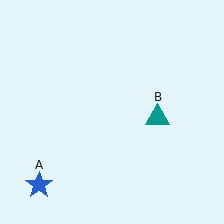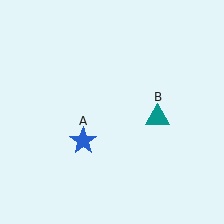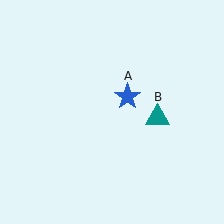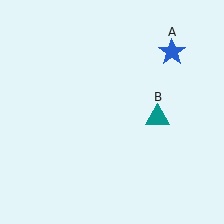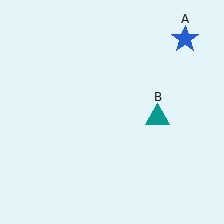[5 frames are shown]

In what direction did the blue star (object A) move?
The blue star (object A) moved up and to the right.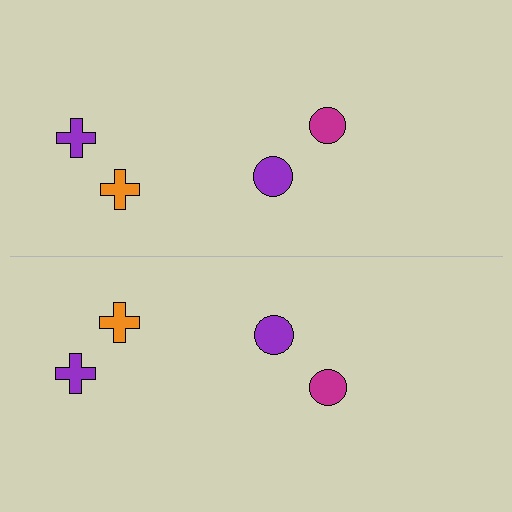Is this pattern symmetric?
Yes, this pattern has bilateral (reflection) symmetry.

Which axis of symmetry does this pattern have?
The pattern has a horizontal axis of symmetry running through the center of the image.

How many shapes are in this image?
There are 8 shapes in this image.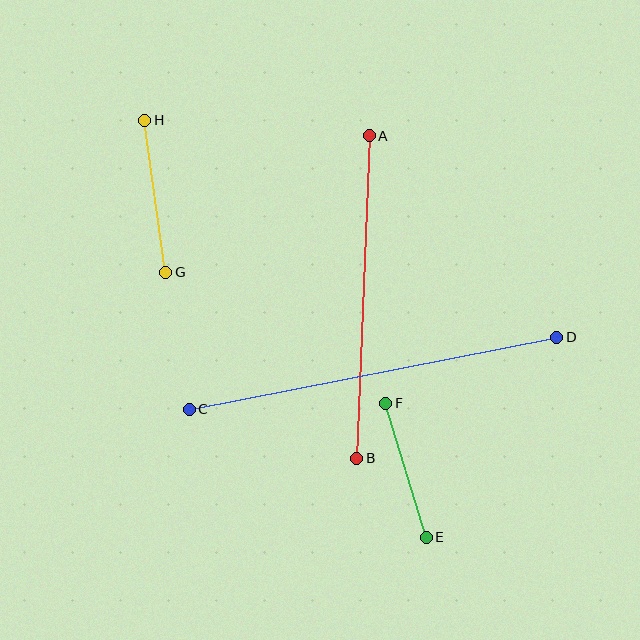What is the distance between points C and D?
The distance is approximately 375 pixels.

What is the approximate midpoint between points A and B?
The midpoint is at approximately (363, 297) pixels.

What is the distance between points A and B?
The distance is approximately 323 pixels.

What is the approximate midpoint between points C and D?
The midpoint is at approximately (373, 373) pixels.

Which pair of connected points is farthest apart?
Points C and D are farthest apart.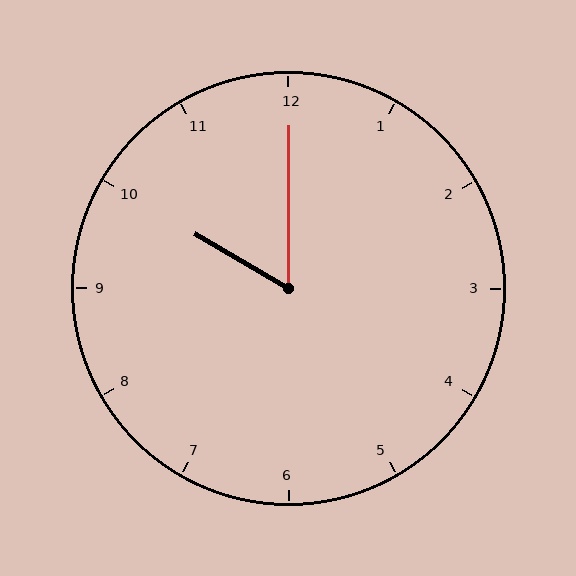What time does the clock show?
10:00.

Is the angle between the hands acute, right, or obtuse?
It is acute.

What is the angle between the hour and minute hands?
Approximately 60 degrees.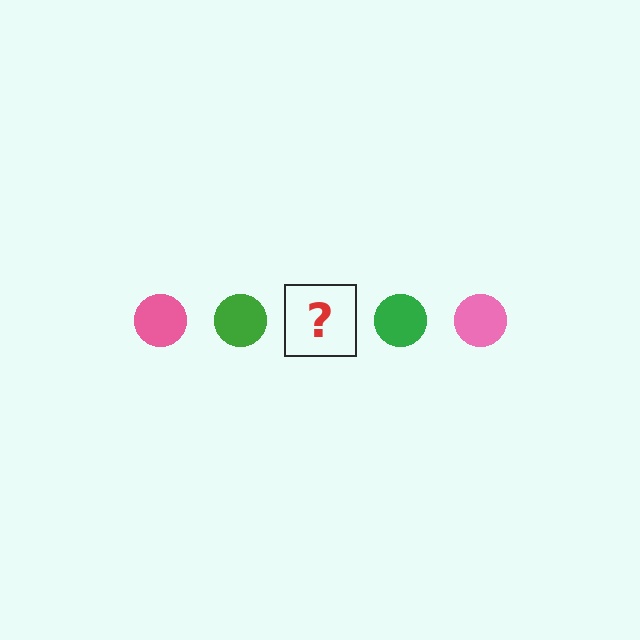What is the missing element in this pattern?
The missing element is a pink circle.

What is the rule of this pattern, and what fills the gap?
The rule is that the pattern cycles through pink, green circles. The gap should be filled with a pink circle.